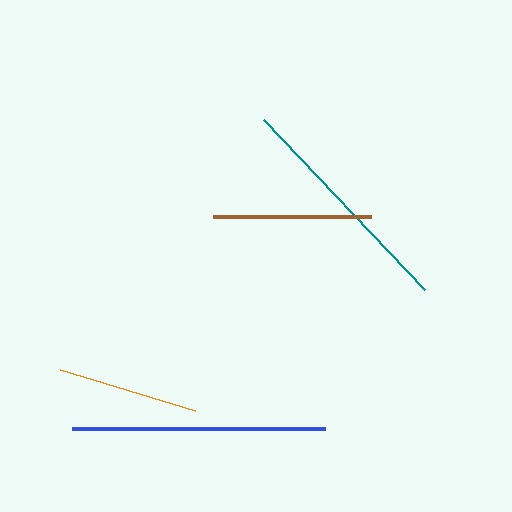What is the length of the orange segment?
The orange segment is approximately 142 pixels long.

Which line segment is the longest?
The blue line is the longest at approximately 254 pixels.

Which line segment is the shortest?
The orange line is the shortest at approximately 142 pixels.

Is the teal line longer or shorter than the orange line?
The teal line is longer than the orange line.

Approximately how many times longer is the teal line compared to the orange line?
The teal line is approximately 1.7 times the length of the orange line.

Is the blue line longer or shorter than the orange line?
The blue line is longer than the orange line.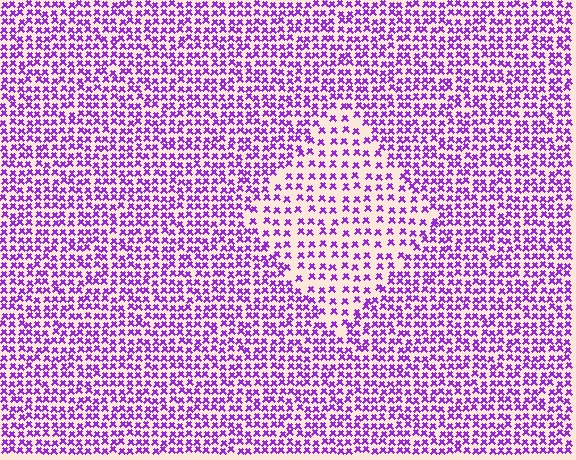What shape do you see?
I see a diamond.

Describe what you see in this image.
The image contains small purple elements arranged at two different densities. A diamond-shaped region is visible where the elements are less densely packed than the surrounding area.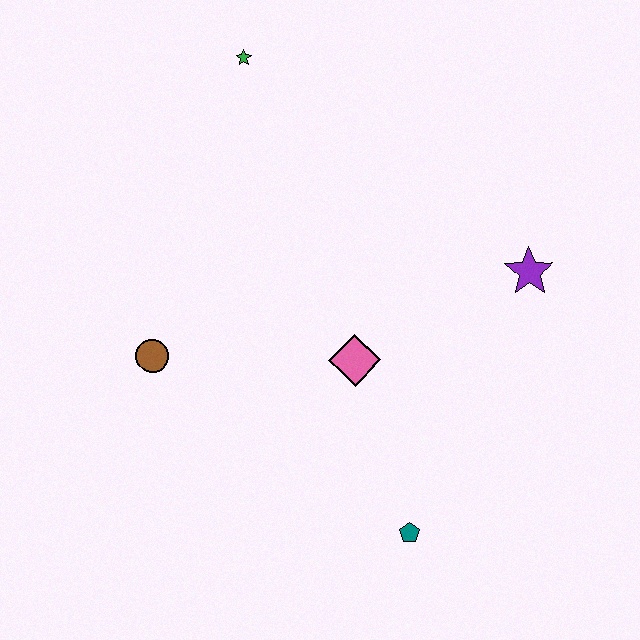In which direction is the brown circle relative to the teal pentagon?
The brown circle is to the left of the teal pentagon.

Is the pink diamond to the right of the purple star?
No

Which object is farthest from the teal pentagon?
The green star is farthest from the teal pentagon.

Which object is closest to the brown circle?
The pink diamond is closest to the brown circle.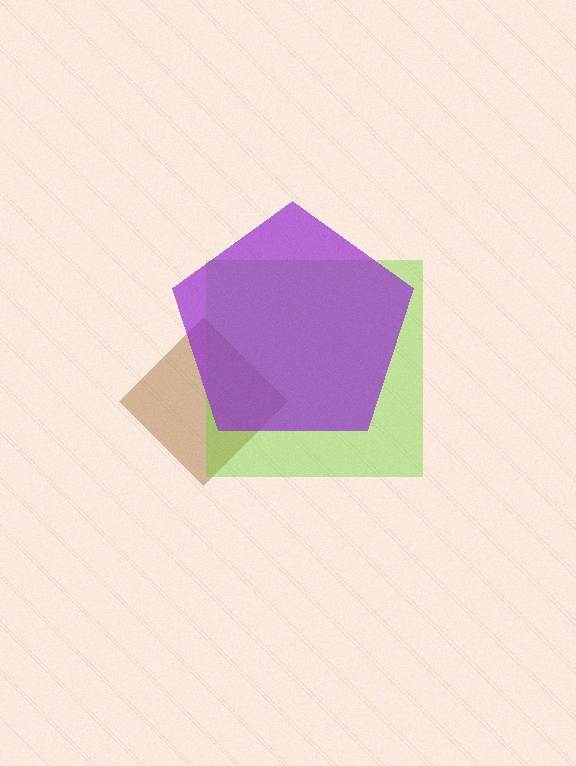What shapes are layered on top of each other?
The layered shapes are: a brown diamond, a lime square, a purple pentagon.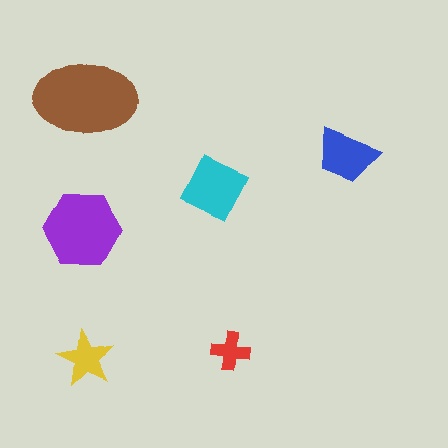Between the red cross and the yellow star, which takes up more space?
The yellow star.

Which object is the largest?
The brown ellipse.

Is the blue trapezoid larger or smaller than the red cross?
Larger.